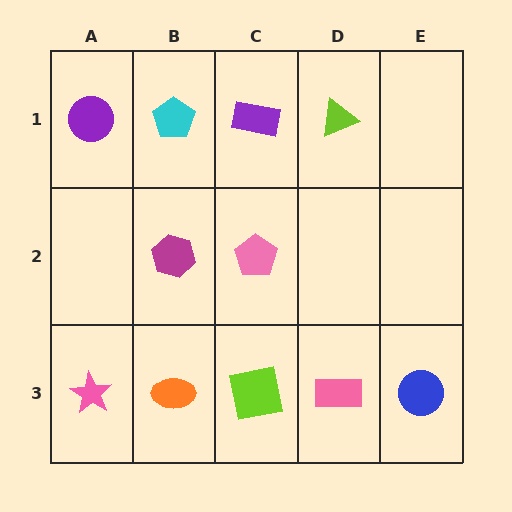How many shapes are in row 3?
5 shapes.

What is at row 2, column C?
A pink pentagon.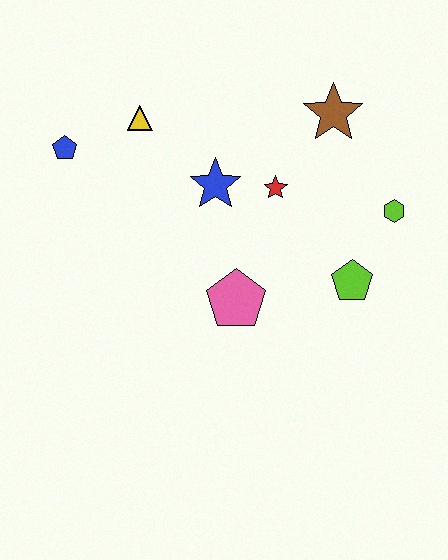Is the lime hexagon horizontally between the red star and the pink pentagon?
No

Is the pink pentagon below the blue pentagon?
Yes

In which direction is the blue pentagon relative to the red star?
The blue pentagon is to the left of the red star.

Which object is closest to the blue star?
The red star is closest to the blue star.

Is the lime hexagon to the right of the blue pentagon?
Yes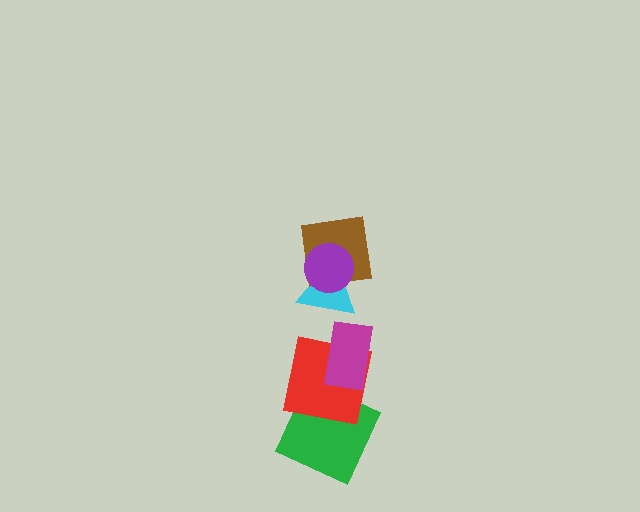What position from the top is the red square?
The red square is 5th from the top.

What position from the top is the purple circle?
The purple circle is 1st from the top.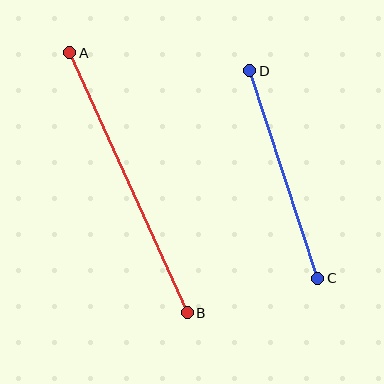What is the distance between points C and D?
The distance is approximately 218 pixels.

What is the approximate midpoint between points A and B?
The midpoint is at approximately (128, 183) pixels.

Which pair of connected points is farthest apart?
Points A and B are farthest apart.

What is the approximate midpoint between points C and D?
The midpoint is at approximately (284, 175) pixels.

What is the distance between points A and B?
The distance is approximately 286 pixels.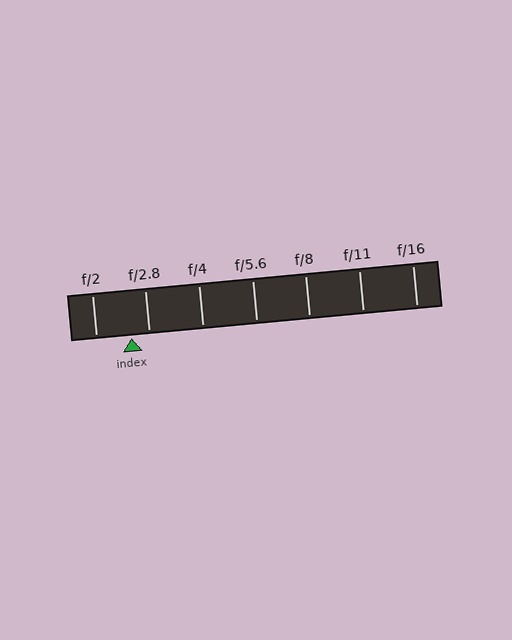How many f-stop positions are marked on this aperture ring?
There are 7 f-stop positions marked.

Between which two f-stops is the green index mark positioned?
The index mark is between f/2 and f/2.8.